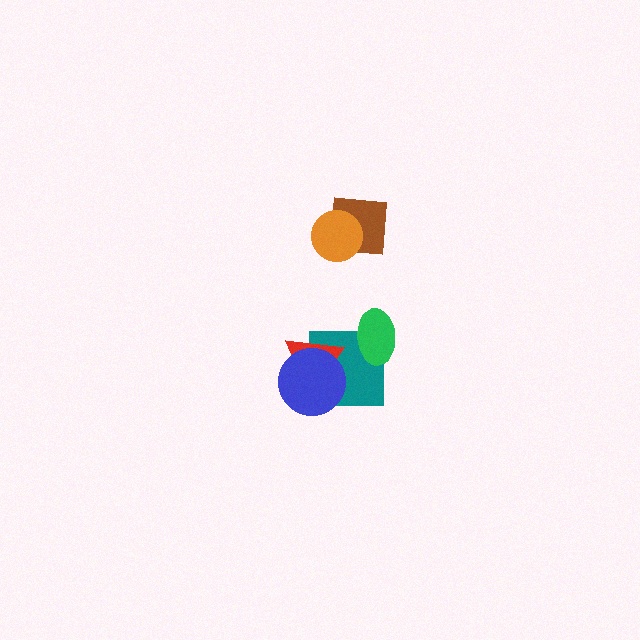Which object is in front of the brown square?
The orange circle is in front of the brown square.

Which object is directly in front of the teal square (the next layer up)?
The red triangle is directly in front of the teal square.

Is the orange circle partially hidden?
No, no other shape covers it.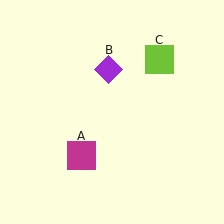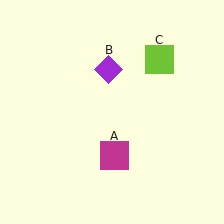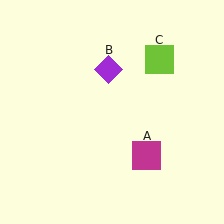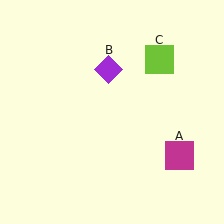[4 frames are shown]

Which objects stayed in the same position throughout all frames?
Purple diamond (object B) and lime square (object C) remained stationary.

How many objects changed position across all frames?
1 object changed position: magenta square (object A).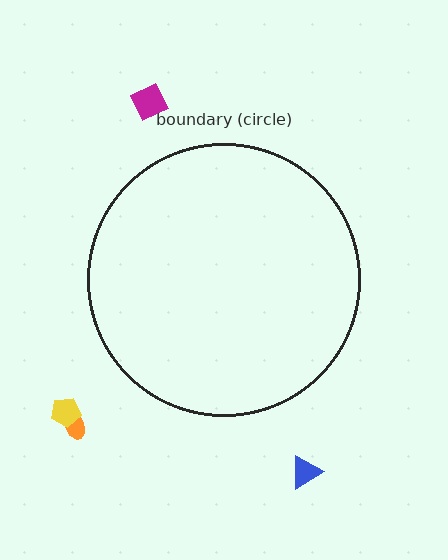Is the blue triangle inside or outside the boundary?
Outside.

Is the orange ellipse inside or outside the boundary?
Outside.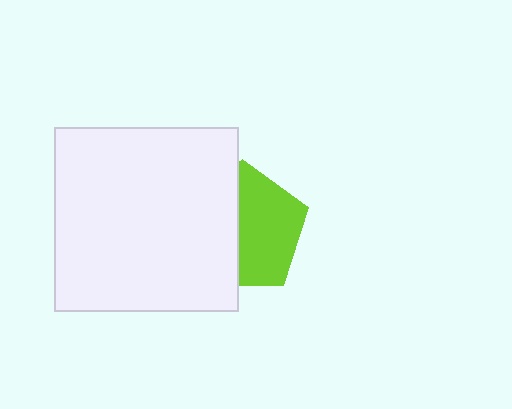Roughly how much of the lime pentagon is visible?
About half of it is visible (roughly 53%).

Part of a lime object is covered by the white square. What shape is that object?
It is a pentagon.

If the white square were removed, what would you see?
You would see the complete lime pentagon.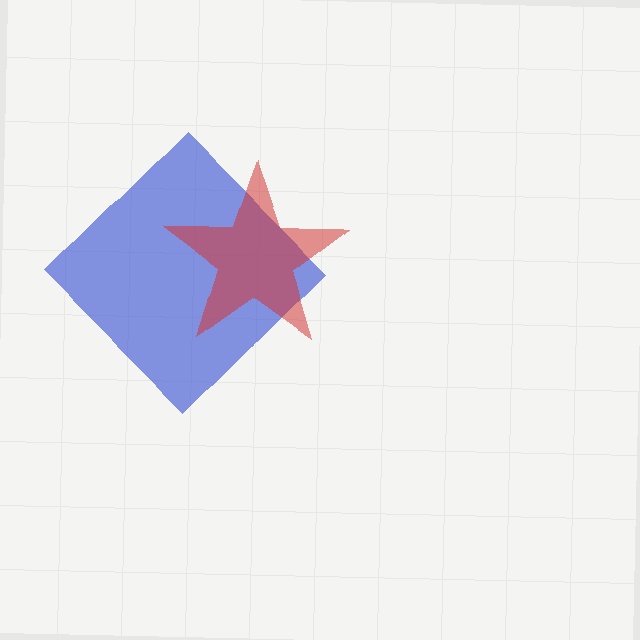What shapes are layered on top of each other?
The layered shapes are: a blue diamond, a red star.